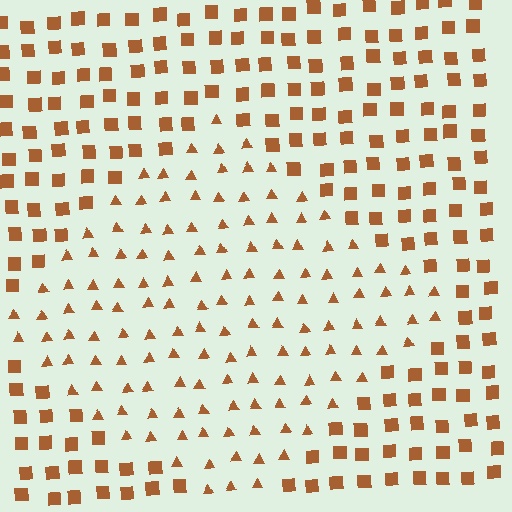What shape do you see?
I see a diamond.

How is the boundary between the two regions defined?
The boundary is defined by a change in element shape: triangles inside vs. squares outside. All elements share the same color and spacing.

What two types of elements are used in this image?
The image uses triangles inside the diamond region and squares outside it.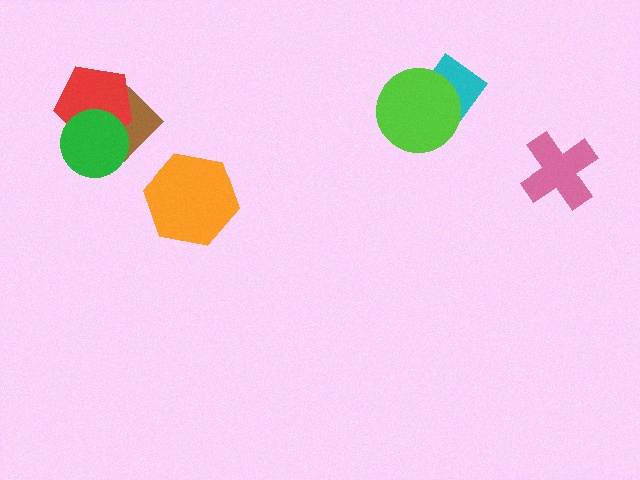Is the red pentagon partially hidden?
Yes, it is partially covered by another shape.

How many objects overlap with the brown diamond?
2 objects overlap with the brown diamond.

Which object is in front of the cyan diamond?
The lime circle is in front of the cyan diamond.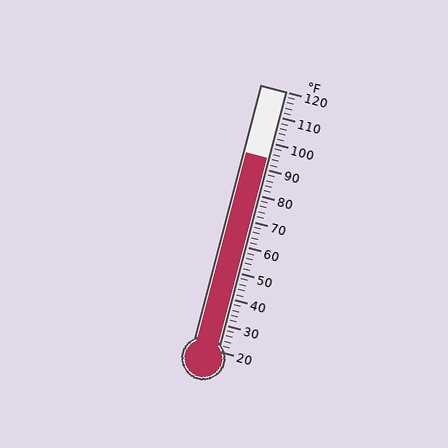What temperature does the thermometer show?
The thermometer shows approximately 94°F.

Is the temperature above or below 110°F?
The temperature is below 110°F.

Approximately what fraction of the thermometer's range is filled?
The thermometer is filled to approximately 75% of its range.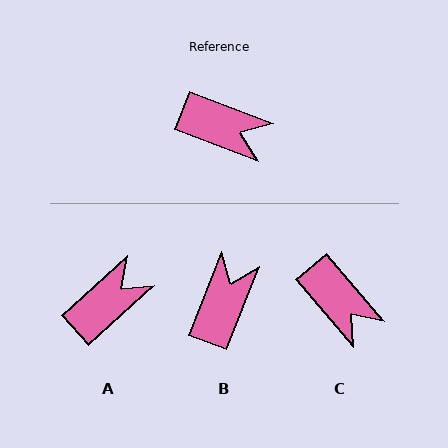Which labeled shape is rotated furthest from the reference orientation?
B, about 89 degrees away.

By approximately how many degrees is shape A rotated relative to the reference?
Approximately 63 degrees counter-clockwise.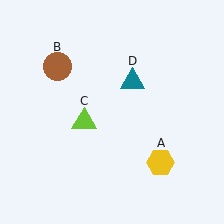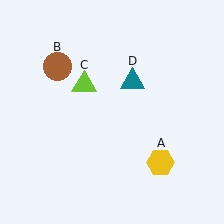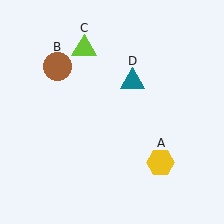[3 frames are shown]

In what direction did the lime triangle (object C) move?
The lime triangle (object C) moved up.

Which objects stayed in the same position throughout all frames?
Yellow hexagon (object A) and brown circle (object B) and teal triangle (object D) remained stationary.